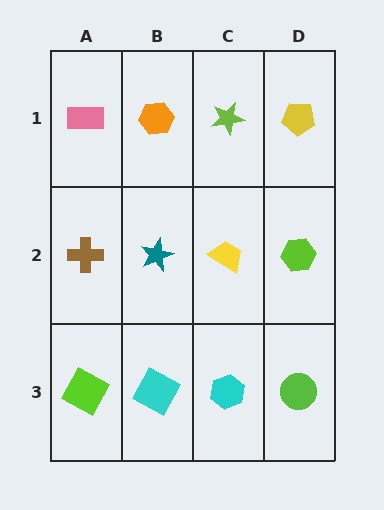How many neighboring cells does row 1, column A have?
2.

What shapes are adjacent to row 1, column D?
A lime hexagon (row 2, column D), a lime star (row 1, column C).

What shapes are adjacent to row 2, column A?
A pink rectangle (row 1, column A), a lime square (row 3, column A), a teal star (row 2, column B).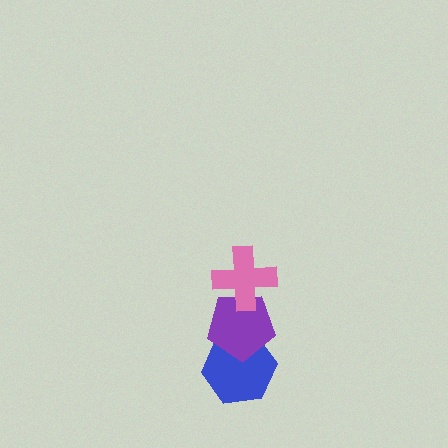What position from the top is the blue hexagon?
The blue hexagon is 3rd from the top.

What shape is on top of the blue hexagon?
The purple pentagon is on top of the blue hexagon.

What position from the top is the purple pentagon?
The purple pentagon is 2nd from the top.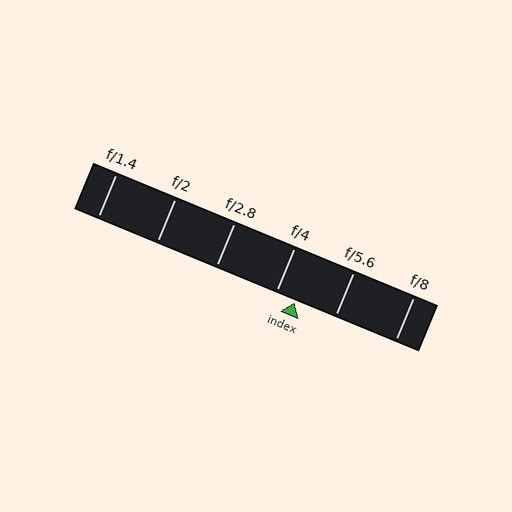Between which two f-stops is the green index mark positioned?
The index mark is between f/4 and f/5.6.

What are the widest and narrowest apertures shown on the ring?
The widest aperture shown is f/1.4 and the narrowest is f/8.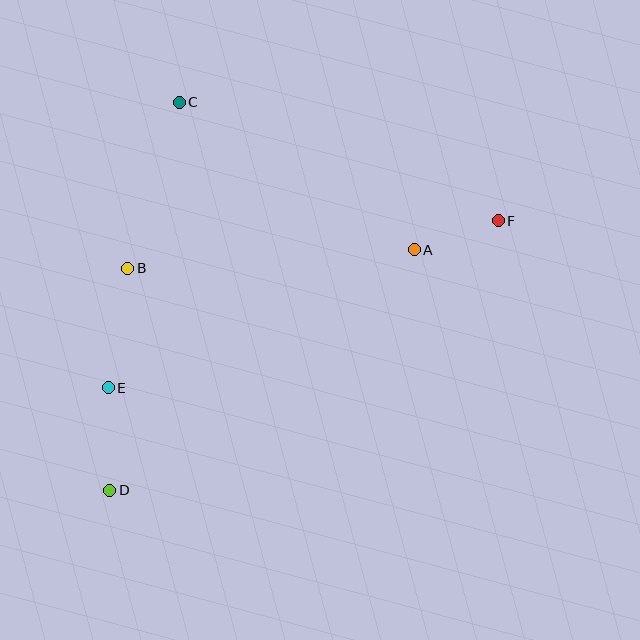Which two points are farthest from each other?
Points D and F are farthest from each other.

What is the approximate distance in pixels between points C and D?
The distance between C and D is approximately 394 pixels.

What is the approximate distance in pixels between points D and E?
The distance between D and E is approximately 102 pixels.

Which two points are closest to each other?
Points A and F are closest to each other.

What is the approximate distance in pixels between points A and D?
The distance between A and D is approximately 388 pixels.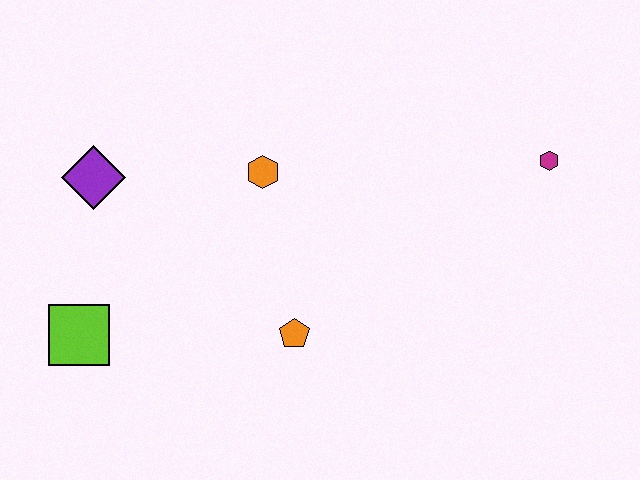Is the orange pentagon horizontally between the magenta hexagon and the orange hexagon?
Yes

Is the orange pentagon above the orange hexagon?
No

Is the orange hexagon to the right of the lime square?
Yes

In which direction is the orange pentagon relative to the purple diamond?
The orange pentagon is to the right of the purple diamond.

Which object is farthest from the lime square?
The magenta hexagon is farthest from the lime square.